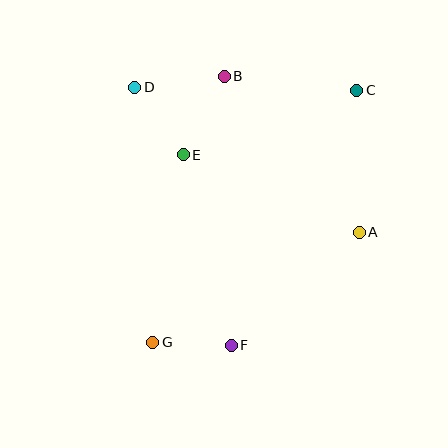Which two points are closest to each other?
Points F and G are closest to each other.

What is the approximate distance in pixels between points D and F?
The distance between D and F is approximately 276 pixels.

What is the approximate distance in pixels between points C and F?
The distance between C and F is approximately 284 pixels.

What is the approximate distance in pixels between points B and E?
The distance between B and E is approximately 88 pixels.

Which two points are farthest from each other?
Points C and G are farthest from each other.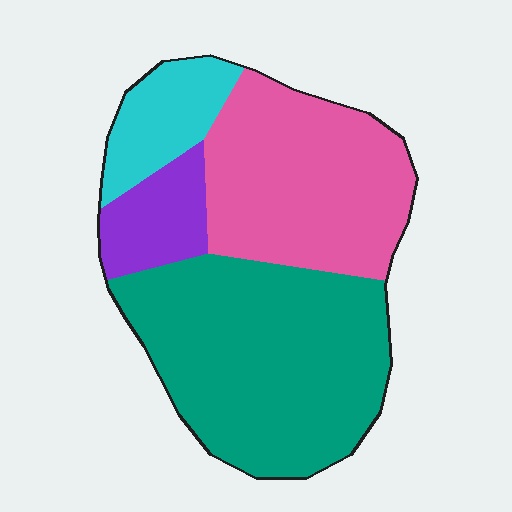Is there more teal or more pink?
Teal.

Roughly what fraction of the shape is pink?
Pink covers 33% of the shape.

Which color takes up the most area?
Teal, at roughly 45%.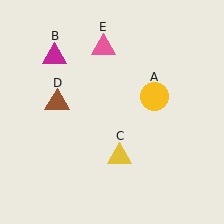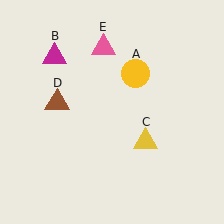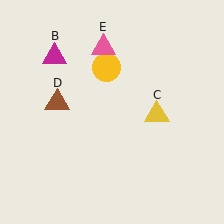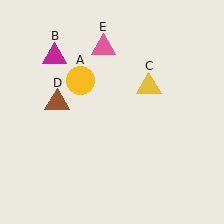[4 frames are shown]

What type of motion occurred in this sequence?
The yellow circle (object A), yellow triangle (object C) rotated counterclockwise around the center of the scene.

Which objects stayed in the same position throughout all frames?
Magenta triangle (object B) and brown triangle (object D) and pink triangle (object E) remained stationary.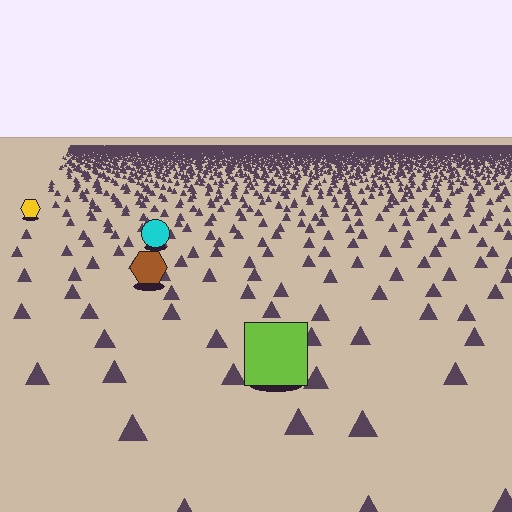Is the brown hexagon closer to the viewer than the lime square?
No. The lime square is closer — you can tell from the texture gradient: the ground texture is coarser near it.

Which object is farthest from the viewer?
The yellow hexagon is farthest from the viewer. It appears smaller and the ground texture around it is denser.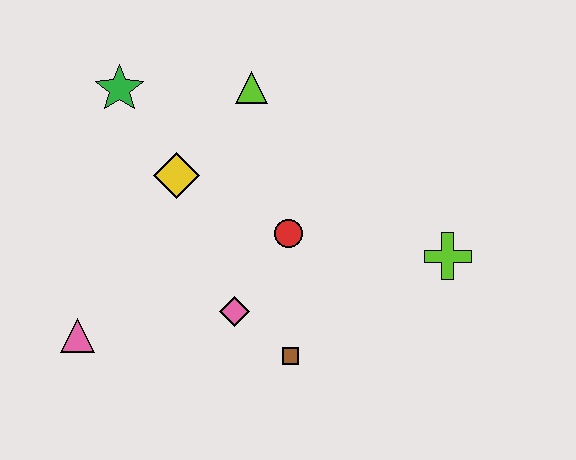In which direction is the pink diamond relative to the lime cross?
The pink diamond is to the left of the lime cross.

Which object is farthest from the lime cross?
The pink triangle is farthest from the lime cross.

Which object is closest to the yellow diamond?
The green star is closest to the yellow diamond.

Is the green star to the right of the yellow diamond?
No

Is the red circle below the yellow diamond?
Yes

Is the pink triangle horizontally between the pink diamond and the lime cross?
No